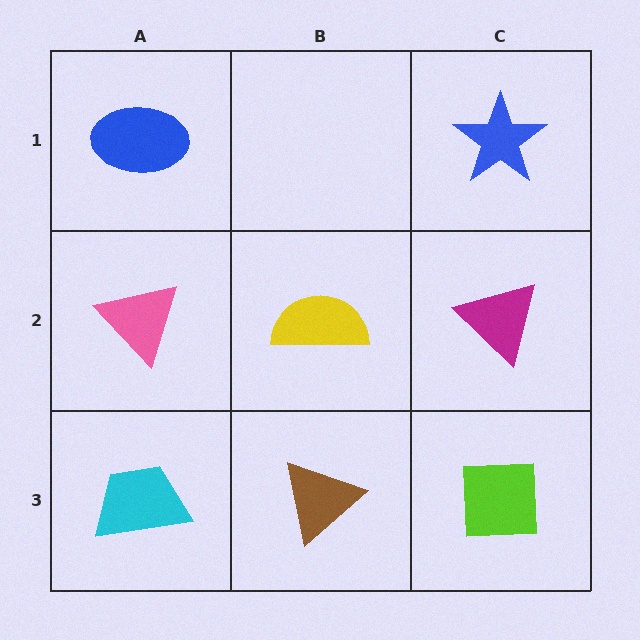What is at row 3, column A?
A cyan trapezoid.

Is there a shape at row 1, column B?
No, that cell is empty.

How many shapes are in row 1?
2 shapes.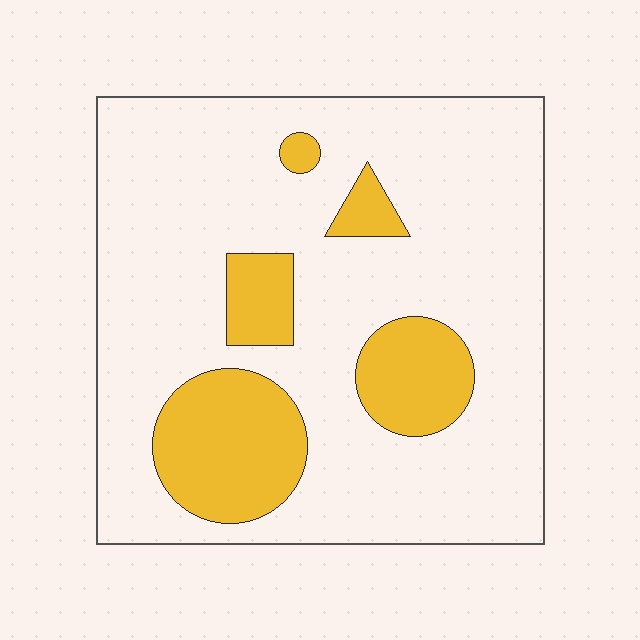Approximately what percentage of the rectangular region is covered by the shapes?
Approximately 20%.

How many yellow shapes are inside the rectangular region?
5.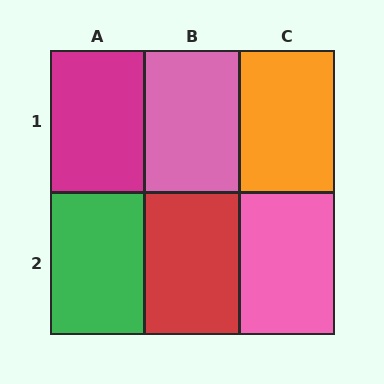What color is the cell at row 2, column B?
Red.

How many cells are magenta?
1 cell is magenta.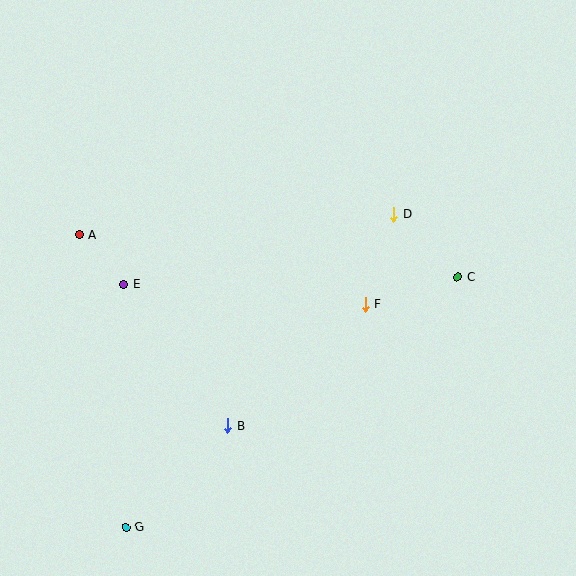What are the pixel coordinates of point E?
Point E is at (124, 284).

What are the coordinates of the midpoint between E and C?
The midpoint between E and C is at (291, 281).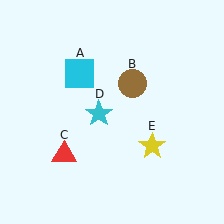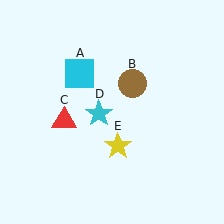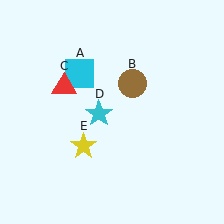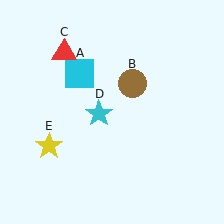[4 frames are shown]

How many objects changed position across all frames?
2 objects changed position: red triangle (object C), yellow star (object E).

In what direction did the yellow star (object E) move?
The yellow star (object E) moved left.